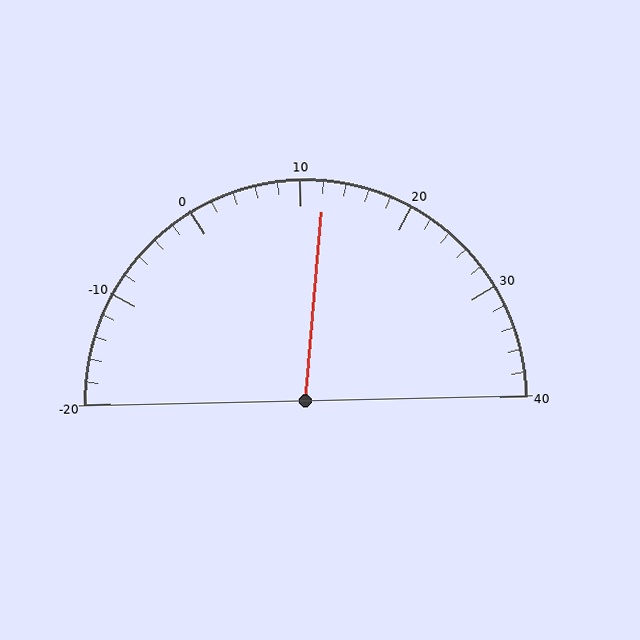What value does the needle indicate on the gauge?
The needle indicates approximately 12.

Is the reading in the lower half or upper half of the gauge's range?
The reading is in the upper half of the range (-20 to 40).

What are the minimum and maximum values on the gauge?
The gauge ranges from -20 to 40.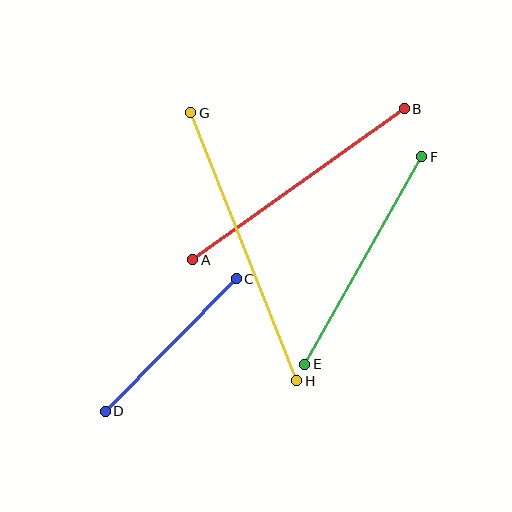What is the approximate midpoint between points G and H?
The midpoint is at approximately (244, 247) pixels.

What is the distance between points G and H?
The distance is approximately 289 pixels.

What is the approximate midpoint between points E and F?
The midpoint is at approximately (363, 261) pixels.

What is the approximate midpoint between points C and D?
The midpoint is at approximately (171, 345) pixels.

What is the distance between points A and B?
The distance is approximately 260 pixels.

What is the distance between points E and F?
The distance is approximately 238 pixels.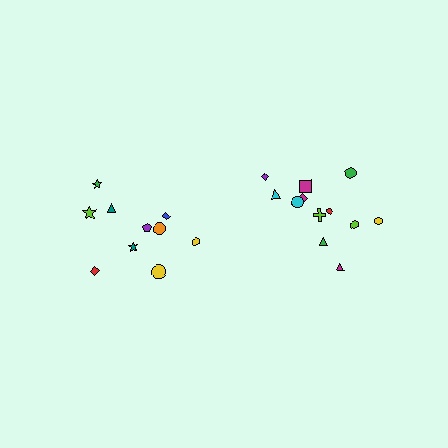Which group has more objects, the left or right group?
The right group.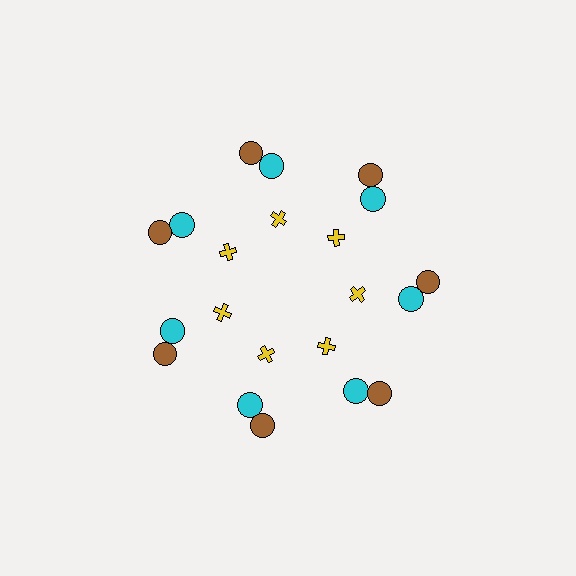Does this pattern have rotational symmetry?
Yes, this pattern has 7-fold rotational symmetry. It looks the same after rotating 51 degrees around the center.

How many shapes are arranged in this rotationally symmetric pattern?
There are 21 shapes, arranged in 7 groups of 3.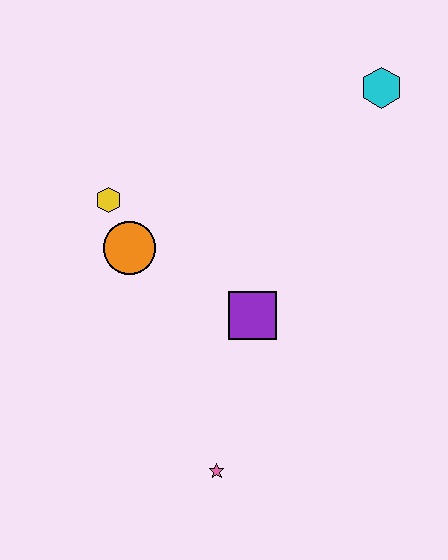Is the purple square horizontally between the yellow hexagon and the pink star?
No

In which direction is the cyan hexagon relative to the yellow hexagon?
The cyan hexagon is to the right of the yellow hexagon.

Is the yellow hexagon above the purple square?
Yes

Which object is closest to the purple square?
The orange circle is closest to the purple square.